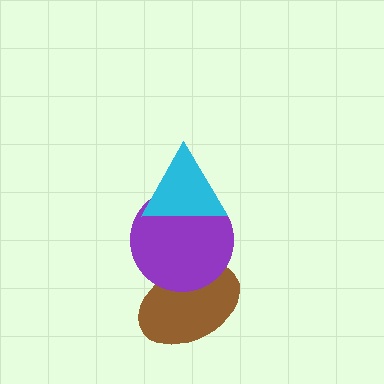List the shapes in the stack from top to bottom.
From top to bottom: the cyan triangle, the purple circle, the brown ellipse.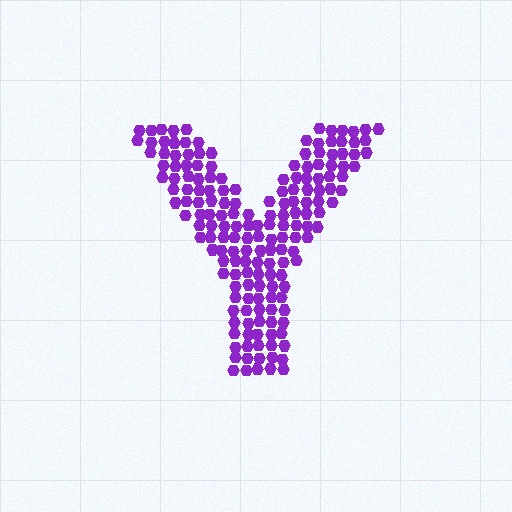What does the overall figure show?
The overall figure shows the letter Y.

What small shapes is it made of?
It is made of small hexagons.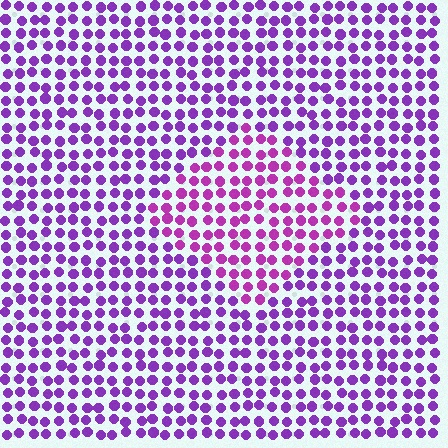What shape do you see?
I see a diamond.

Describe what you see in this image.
The image is filled with small purple elements in a uniform arrangement. A diamond-shaped region is visible where the elements are tinted to a slightly different hue, forming a subtle color boundary.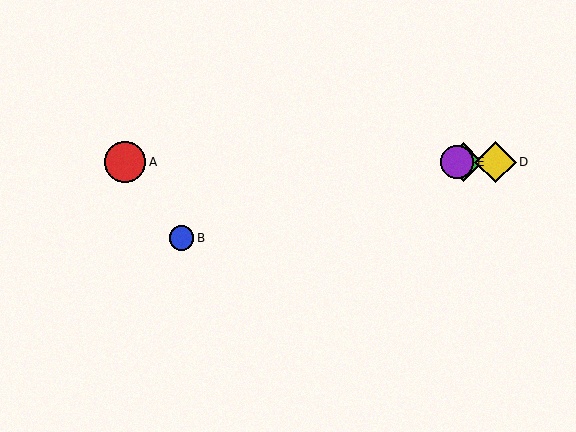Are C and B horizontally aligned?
No, C is at y≈162 and B is at y≈238.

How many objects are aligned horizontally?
4 objects (A, C, D, E) are aligned horizontally.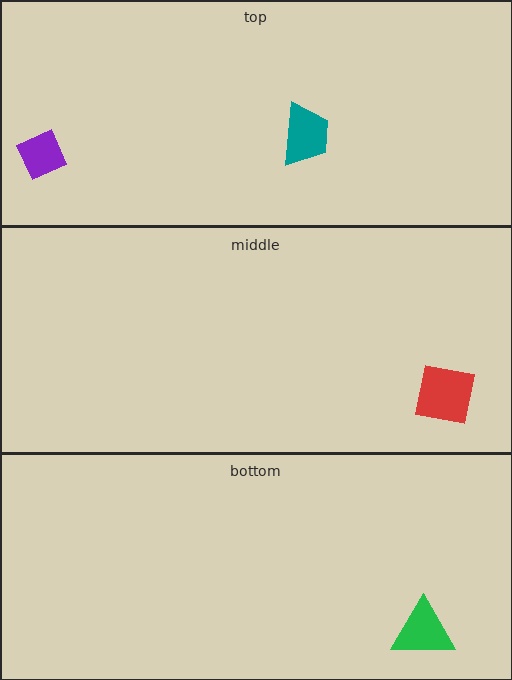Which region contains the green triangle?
The bottom region.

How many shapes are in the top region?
2.